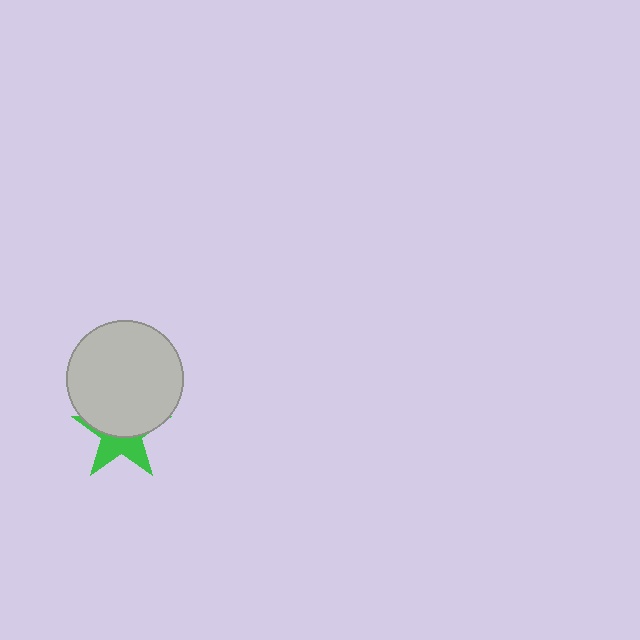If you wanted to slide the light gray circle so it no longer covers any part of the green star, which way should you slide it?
Slide it up — that is the most direct way to separate the two shapes.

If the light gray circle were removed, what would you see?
You would see the complete green star.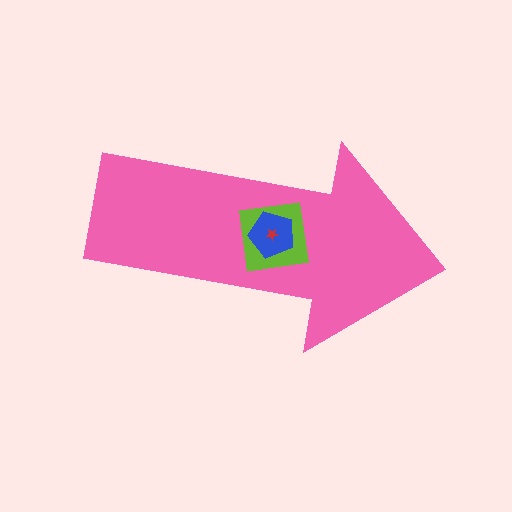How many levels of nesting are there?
4.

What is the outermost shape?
The pink arrow.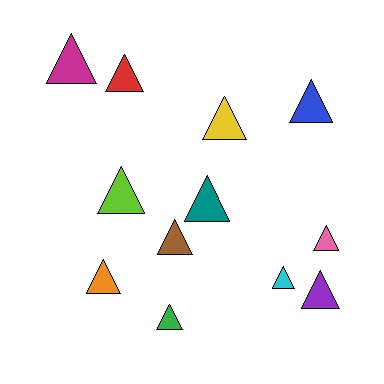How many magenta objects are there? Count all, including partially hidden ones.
There is 1 magenta object.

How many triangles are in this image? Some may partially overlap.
There are 12 triangles.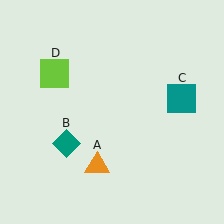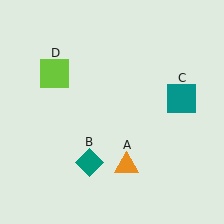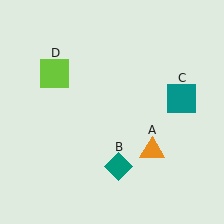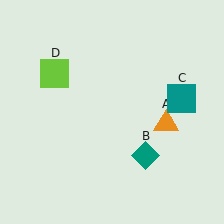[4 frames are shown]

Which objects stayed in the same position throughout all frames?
Teal square (object C) and lime square (object D) remained stationary.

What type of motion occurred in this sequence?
The orange triangle (object A), teal diamond (object B) rotated counterclockwise around the center of the scene.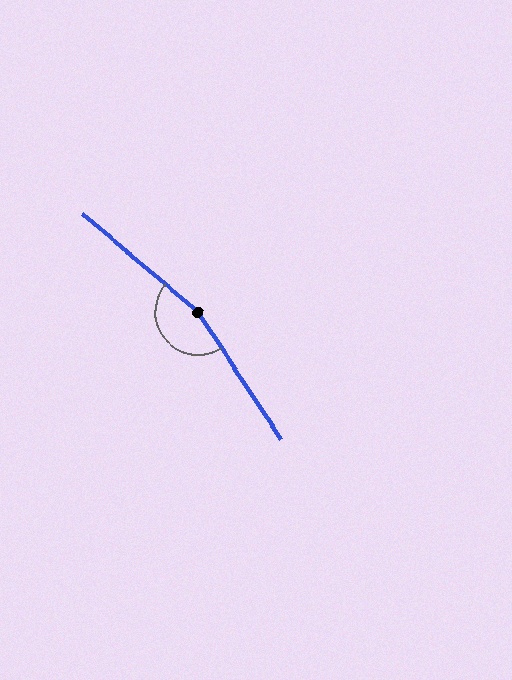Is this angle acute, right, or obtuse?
It is obtuse.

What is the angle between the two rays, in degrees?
Approximately 163 degrees.